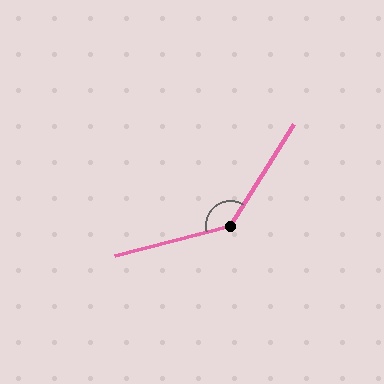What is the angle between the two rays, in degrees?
Approximately 137 degrees.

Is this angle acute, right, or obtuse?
It is obtuse.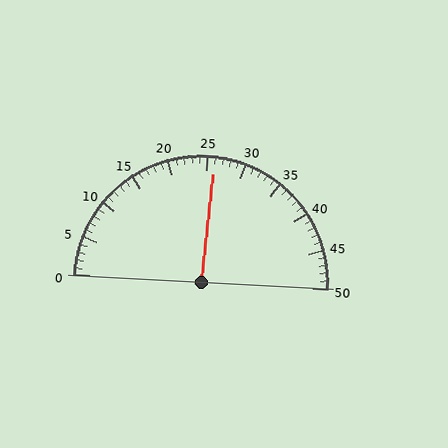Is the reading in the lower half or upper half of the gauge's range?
The reading is in the upper half of the range (0 to 50).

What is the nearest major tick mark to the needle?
The nearest major tick mark is 25.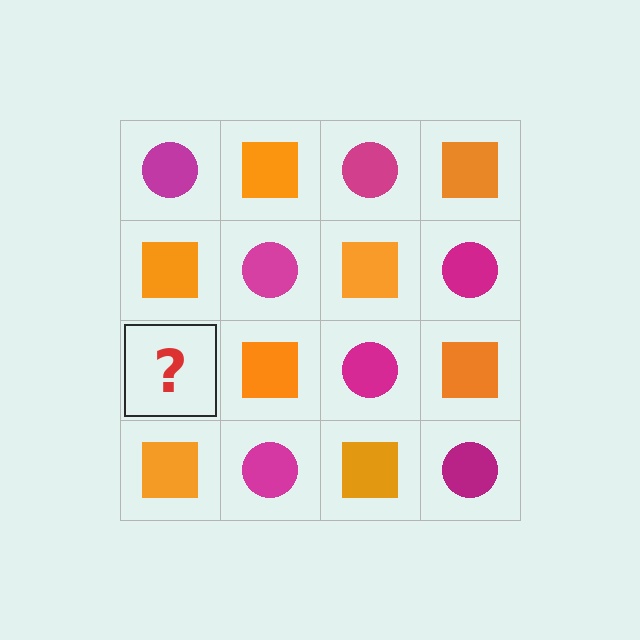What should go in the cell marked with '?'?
The missing cell should contain a magenta circle.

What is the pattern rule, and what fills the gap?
The rule is that it alternates magenta circle and orange square in a checkerboard pattern. The gap should be filled with a magenta circle.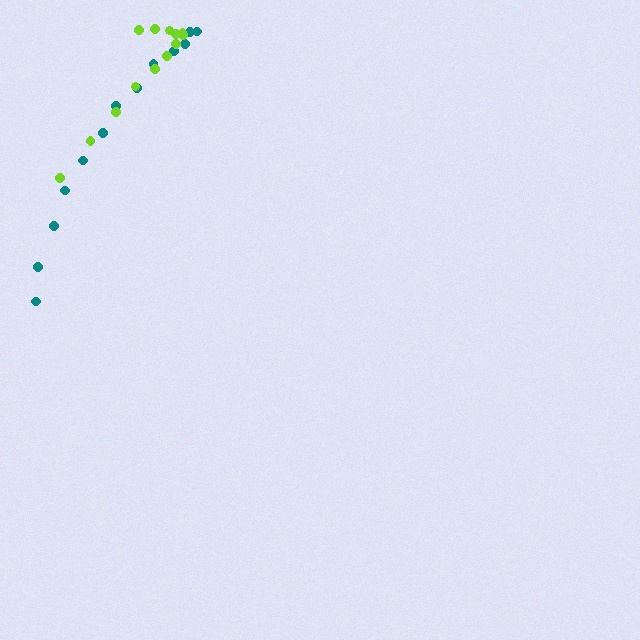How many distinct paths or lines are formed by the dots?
There are 2 distinct paths.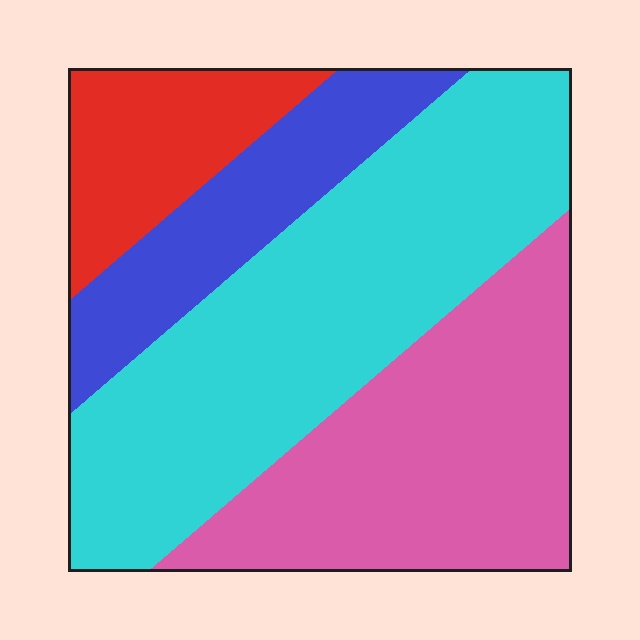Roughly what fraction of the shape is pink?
Pink takes up about one third (1/3) of the shape.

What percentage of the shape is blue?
Blue takes up less than a sixth of the shape.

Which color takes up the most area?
Cyan, at roughly 40%.